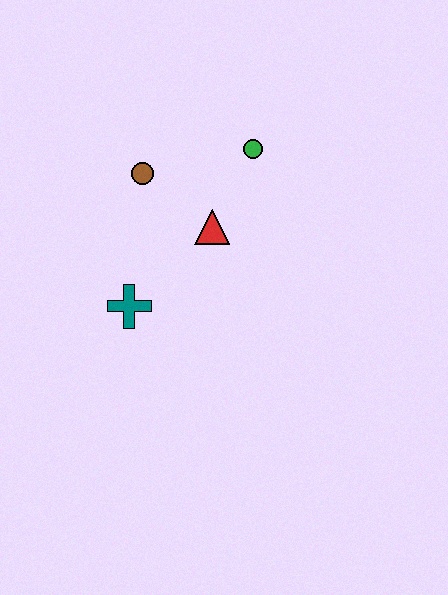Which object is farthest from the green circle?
The teal cross is farthest from the green circle.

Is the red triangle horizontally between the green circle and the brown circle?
Yes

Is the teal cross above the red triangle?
No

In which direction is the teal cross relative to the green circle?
The teal cross is below the green circle.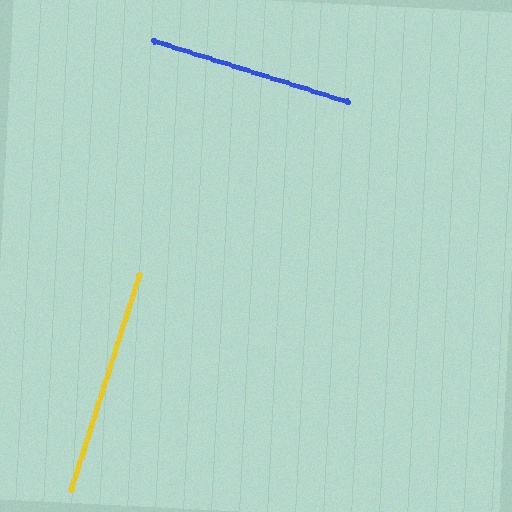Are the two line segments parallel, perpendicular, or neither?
Perpendicular — they meet at approximately 90°.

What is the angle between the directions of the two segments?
Approximately 90 degrees.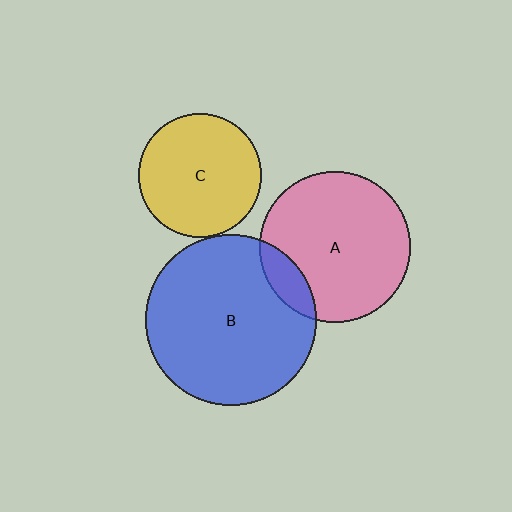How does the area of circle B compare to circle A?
Approximately 1.3 times.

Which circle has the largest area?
Circle B (blue).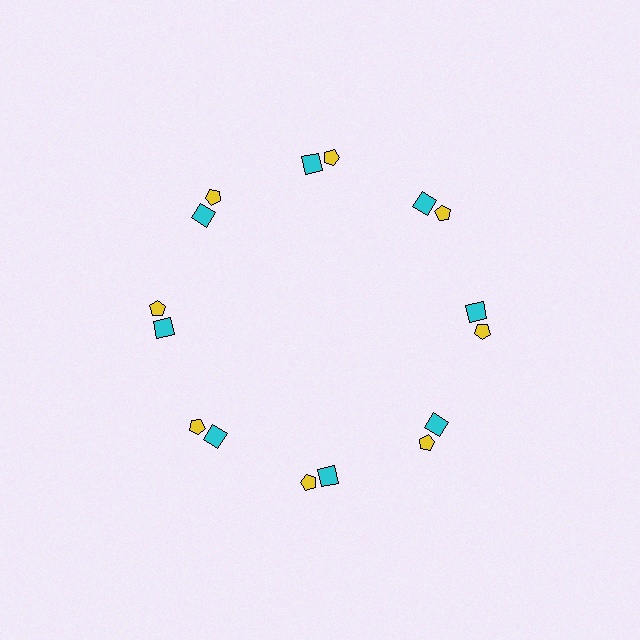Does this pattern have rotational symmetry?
Yes, this pattern has 8-fold rotational symmetry. It looks the same after rotating 45 degrees around the center.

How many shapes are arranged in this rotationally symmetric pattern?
There are 16 shapes, arranged in 8 groups of 2.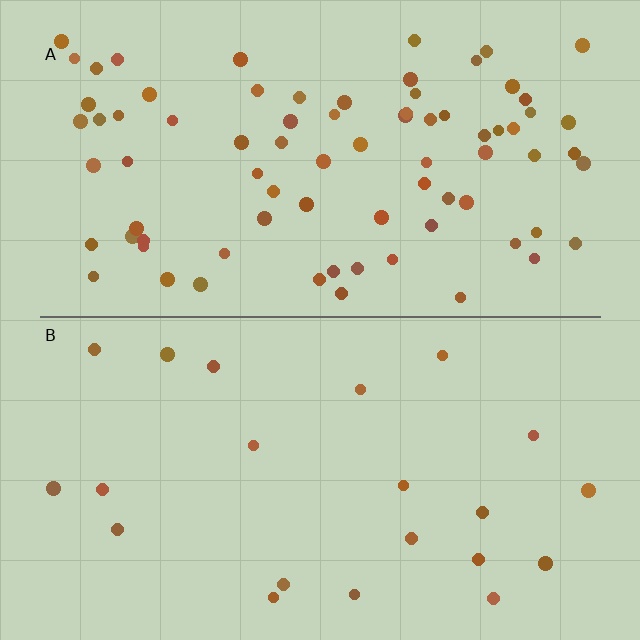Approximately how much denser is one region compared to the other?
Approximately 3.7× — region A over region B.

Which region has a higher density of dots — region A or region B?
A (the top).